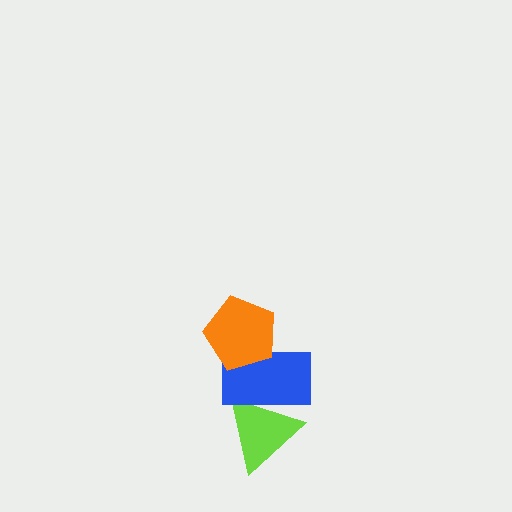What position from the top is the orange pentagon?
The orange pentagon is 1st from the top.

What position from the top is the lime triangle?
The lime triangle is 3rd from the top.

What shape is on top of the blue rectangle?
The orange pentagon is on top of the blue rectangle.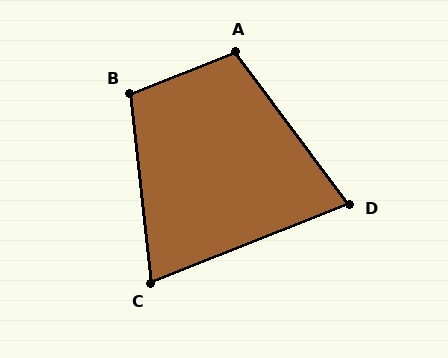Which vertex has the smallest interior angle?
C, at approximately 75 degrees.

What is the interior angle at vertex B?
Approximately 105 degrees (obtuse).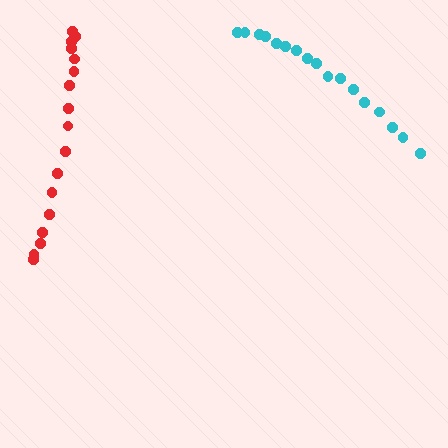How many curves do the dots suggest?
There are 2 distinct paths.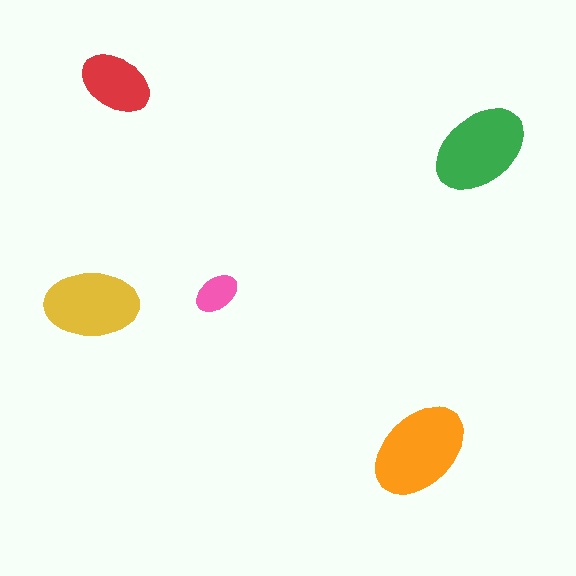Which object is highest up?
The red ellipse is topmost.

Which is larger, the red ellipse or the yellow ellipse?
The yellow one.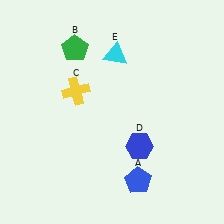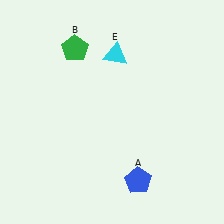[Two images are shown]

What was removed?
The yellow cross (C), the blue hexagon (D) were removed in Image 2.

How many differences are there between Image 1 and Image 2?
There are 2 differences between the two images.